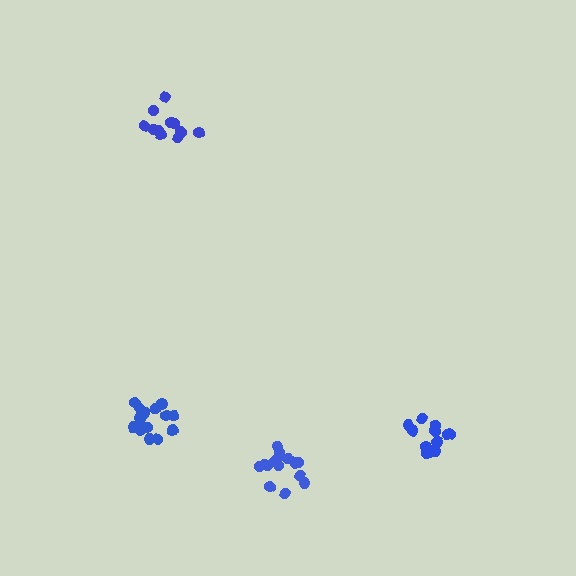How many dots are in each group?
Group 1: 13 dots, Group 2: 15 dots, Group 3: 11 dots, Group 4: 15 dots (54 total).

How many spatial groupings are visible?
There are 4 spatial groupings.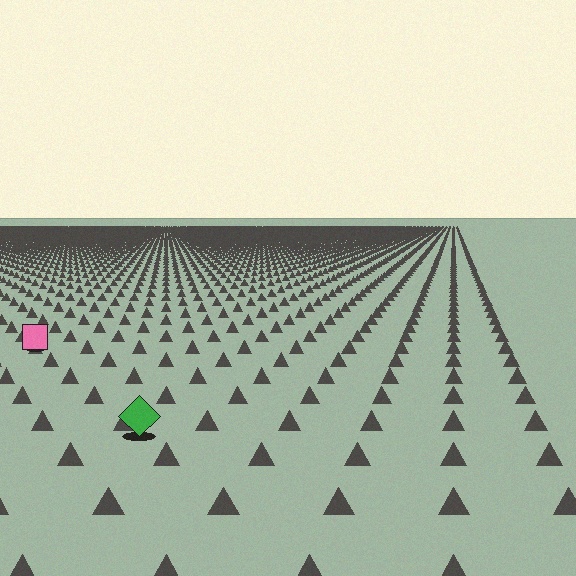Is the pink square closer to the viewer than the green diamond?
No. The green diamond is closer — you can tell from the texture gradient: the ground texture is coarser near it.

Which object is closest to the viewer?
The green diamond is closest. The texture marks near it are larger and more spread out.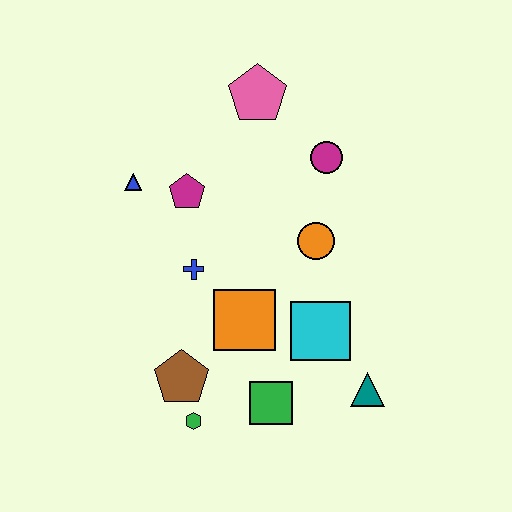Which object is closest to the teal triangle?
The cyan square is closest to the teal triangle.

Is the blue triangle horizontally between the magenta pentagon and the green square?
No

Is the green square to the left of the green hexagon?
No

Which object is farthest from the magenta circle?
The green hexagon is farthest from the magenta circle.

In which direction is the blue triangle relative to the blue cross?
The blue triangle is above the blue cross.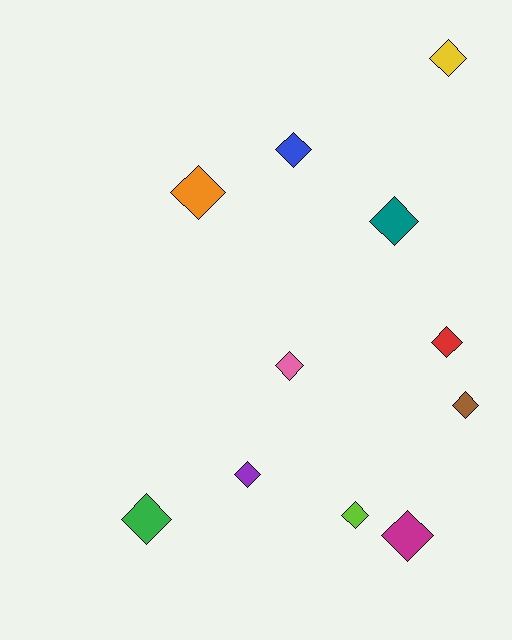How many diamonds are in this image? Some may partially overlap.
There are 11 diamonds.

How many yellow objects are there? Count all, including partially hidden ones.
There is 1 yellow object.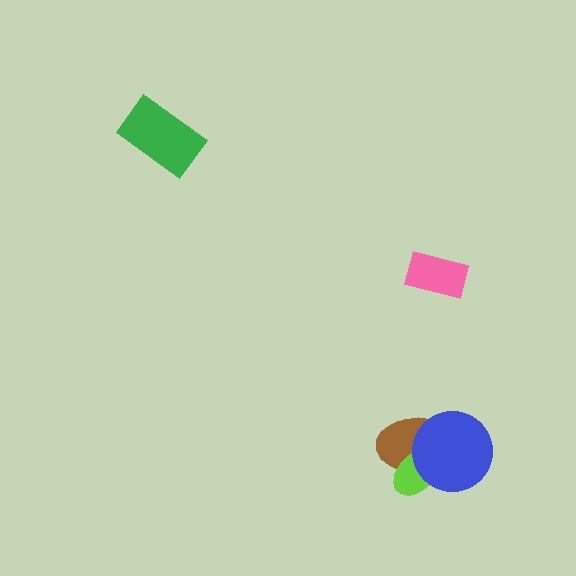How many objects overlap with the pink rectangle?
0 objects overlap with the pink rectangle.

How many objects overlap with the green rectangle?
0 objects overlap with the green rectangle.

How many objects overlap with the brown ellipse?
2 objects overlap with the brown ellipse.